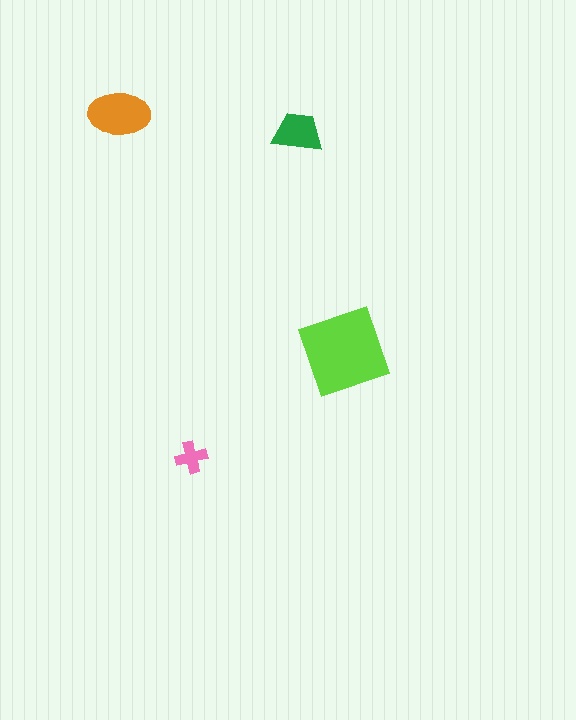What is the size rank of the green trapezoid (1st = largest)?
3rd.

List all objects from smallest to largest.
The pink cross, the green trapezoid, the orange ellipse, the lime square.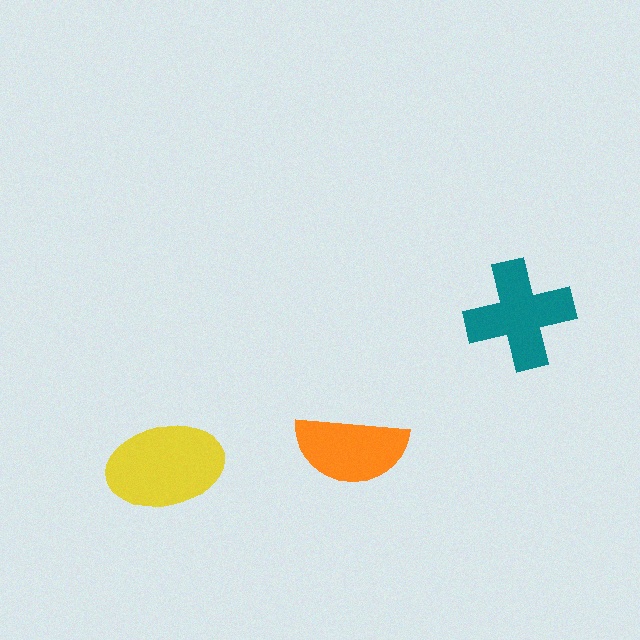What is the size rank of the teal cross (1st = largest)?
2nd.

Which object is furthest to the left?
The yellow ellipse is leftmost.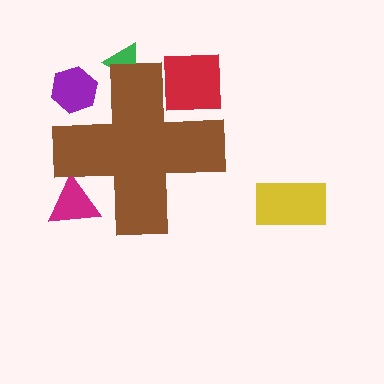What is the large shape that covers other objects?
A brown cross.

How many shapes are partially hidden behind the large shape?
4 shapes are partially hidden.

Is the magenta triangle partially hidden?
Yes, the magenta triangle is partially hidden behind the brown cross.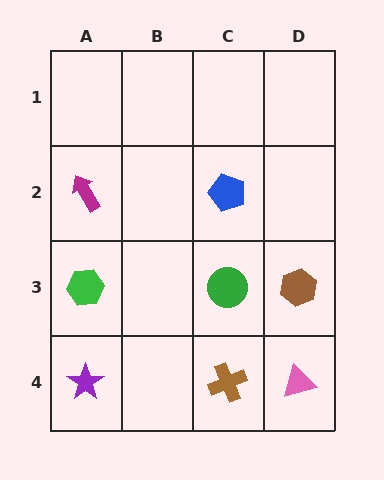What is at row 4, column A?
A purple star.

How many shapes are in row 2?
2 shapes.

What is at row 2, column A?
A magenta arrow.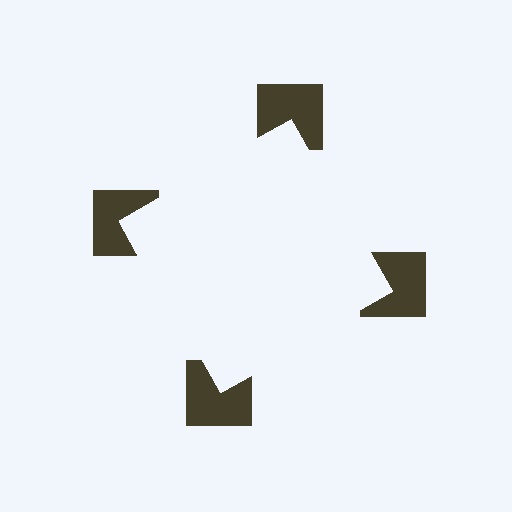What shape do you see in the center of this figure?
An illusory square — its edges are inferred from the aligned wedge cuts in the notched squares, not physically drawn.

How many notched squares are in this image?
There are 4 — one at each vertex of the illusory square.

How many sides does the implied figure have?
4 sides.